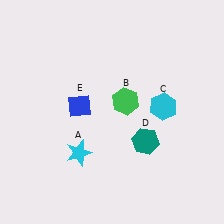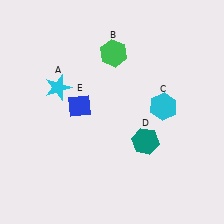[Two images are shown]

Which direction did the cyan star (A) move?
The cyan star (A) moved up.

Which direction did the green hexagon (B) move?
The green hexagon (B) moved up.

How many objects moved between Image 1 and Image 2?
2 objects moved between the two images.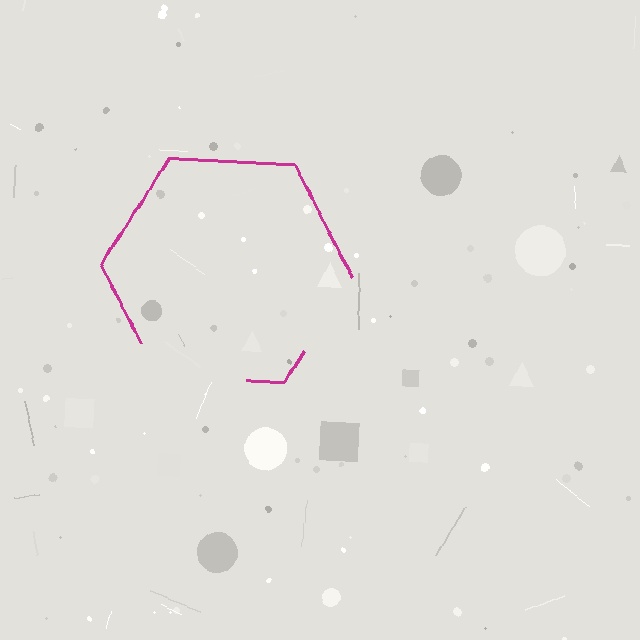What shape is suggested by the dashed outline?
The dashed outline suggests a hexagon.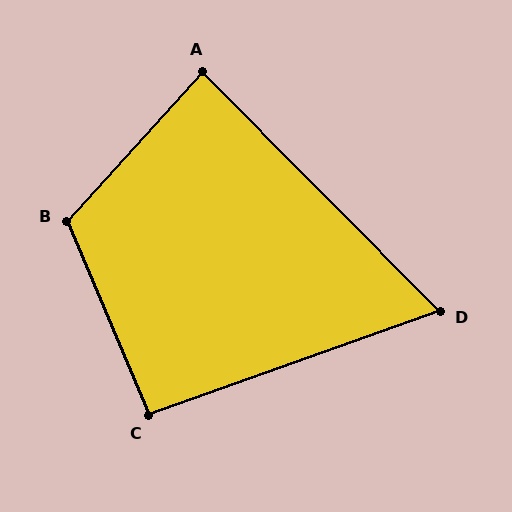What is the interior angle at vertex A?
Approximately 87 degrees (approximately right).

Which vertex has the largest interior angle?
B, at approximately 115 degrees.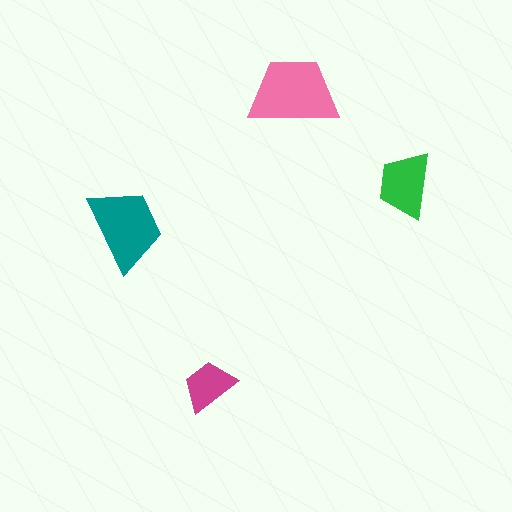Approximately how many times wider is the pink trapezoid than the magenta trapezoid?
About 1.5 times wider.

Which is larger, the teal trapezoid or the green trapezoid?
The teal one.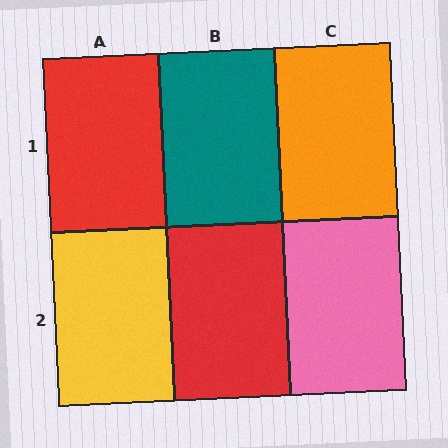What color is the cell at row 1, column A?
Red.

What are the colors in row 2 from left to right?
Yellow, red, pink.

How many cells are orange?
1 cell is orange.